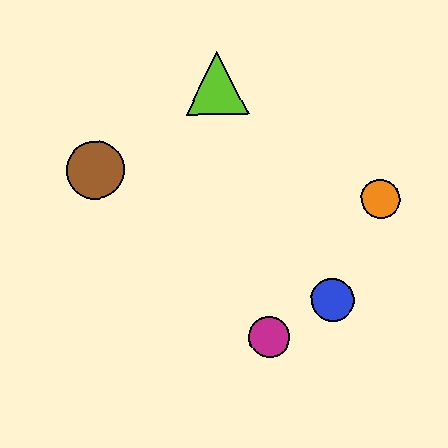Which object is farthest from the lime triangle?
The magenta circle is farthest from the lime triangle.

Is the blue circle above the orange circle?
No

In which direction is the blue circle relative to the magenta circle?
The blue circle is to the right of the magenta circle.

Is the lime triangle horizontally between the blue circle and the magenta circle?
No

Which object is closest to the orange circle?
The blue circle is closest to the orange circle.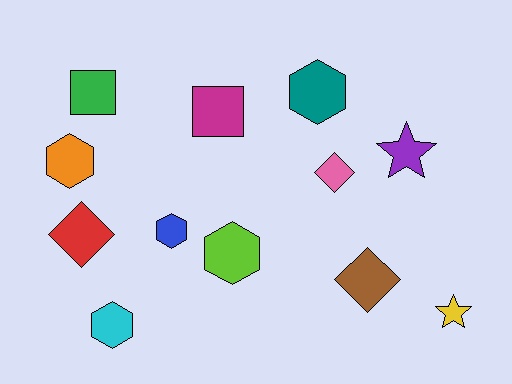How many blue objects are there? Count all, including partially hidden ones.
There is 1 blue object.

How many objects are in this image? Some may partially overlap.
There are 12 objects.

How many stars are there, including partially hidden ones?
There are 2 stars.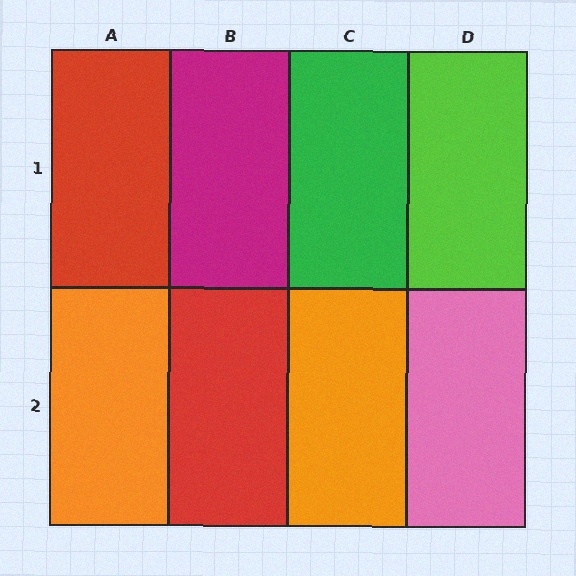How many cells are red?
2 cells are red.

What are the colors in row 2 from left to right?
Orange, red, orange, pink.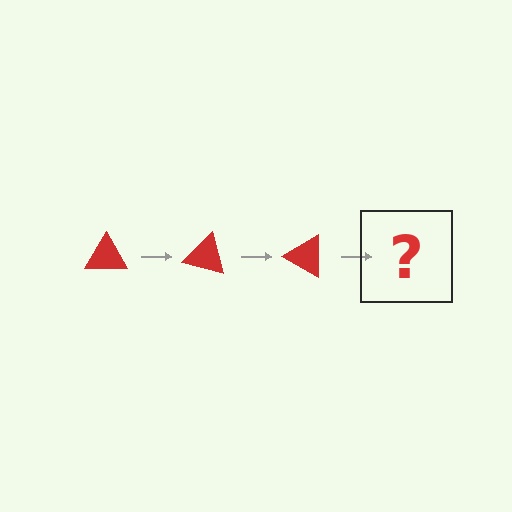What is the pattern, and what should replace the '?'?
The pattern is that the triangle rotates 15 degrees each step. The '?' should be a red triangle rotated 45 degrees.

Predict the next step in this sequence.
The next step is a red triangle rotated 45 degrees.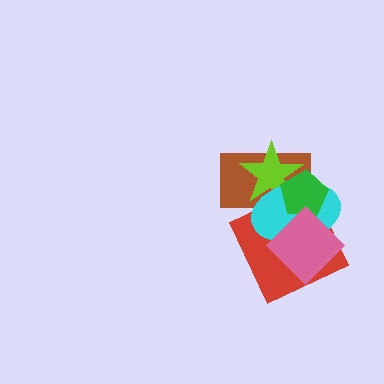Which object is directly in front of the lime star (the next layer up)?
The cyan ellipse is directly in front of the lime star.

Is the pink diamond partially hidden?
No, no other shape covers it.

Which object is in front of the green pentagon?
The pink diamond is in front of the green pentagon.